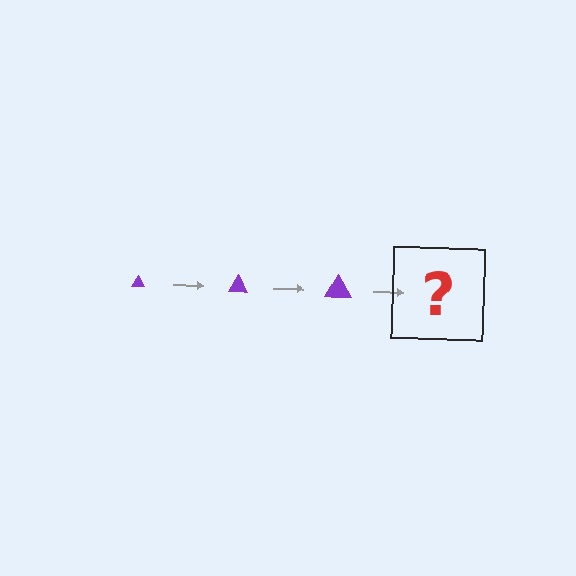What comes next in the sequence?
The next element should be a purple triangle, larger than the previous one.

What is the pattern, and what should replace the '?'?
The pattern is that the triangle gets progressively larger each step. The '?' should be a purple triangle, larger than the previous one.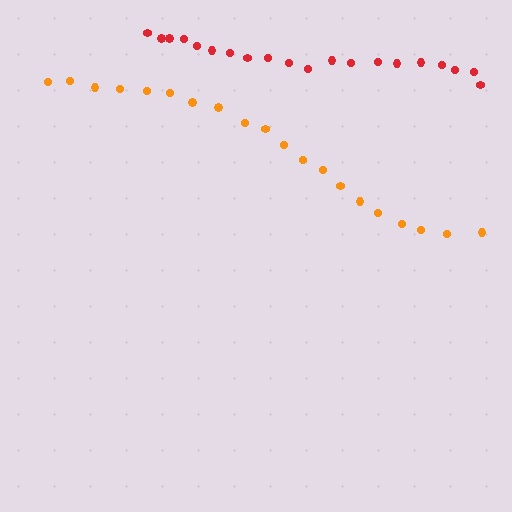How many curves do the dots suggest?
There are 2 distinct paths.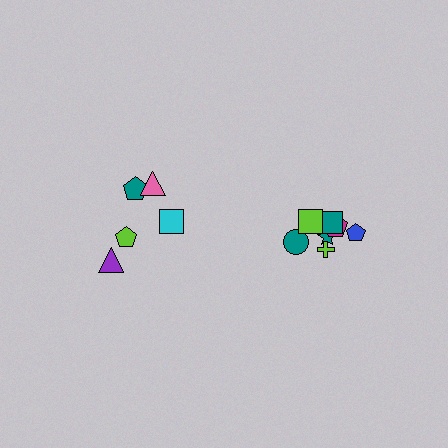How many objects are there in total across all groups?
There are 12 objects.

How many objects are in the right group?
There are 7 objects.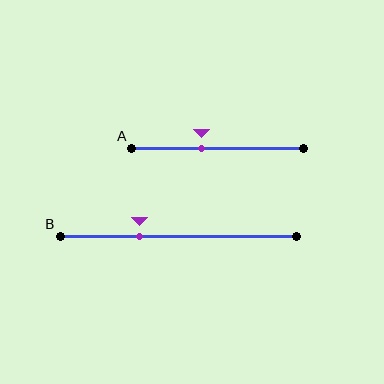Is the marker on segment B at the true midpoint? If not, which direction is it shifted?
No, the marker on segment B is shifted to the left by about 16% of the segment length.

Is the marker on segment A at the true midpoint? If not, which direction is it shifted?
No, the marker on segment A is shifted to the left by about 9% of the segment length.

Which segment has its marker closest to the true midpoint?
Segment A has its marker closest to the true midpoint.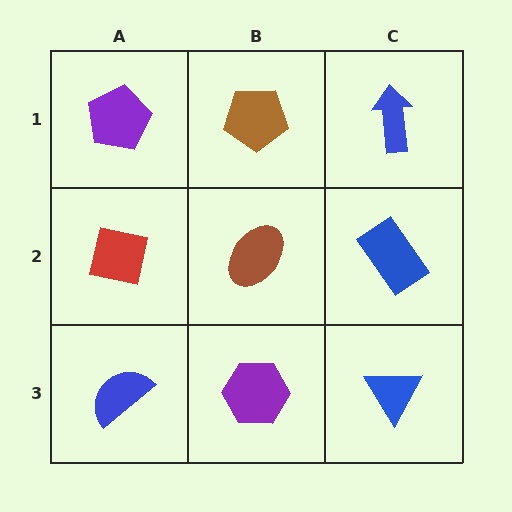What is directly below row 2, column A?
A blue semicircle.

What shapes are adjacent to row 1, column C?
A blue rectangle (row 2, column C), a brown pentagon (row 1, column B).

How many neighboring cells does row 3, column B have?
3.